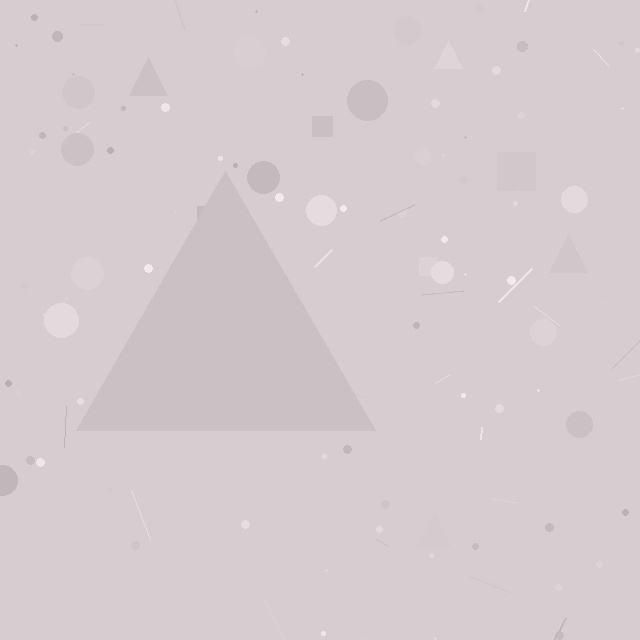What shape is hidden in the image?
A triangle is hidden in the image.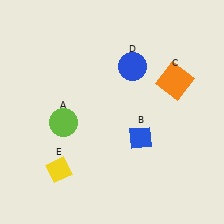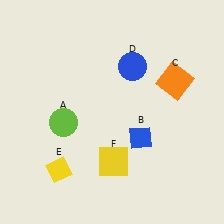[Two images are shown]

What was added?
A yellow square (F) was added in Image 2.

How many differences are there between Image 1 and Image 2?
There is 1 difference between the two images.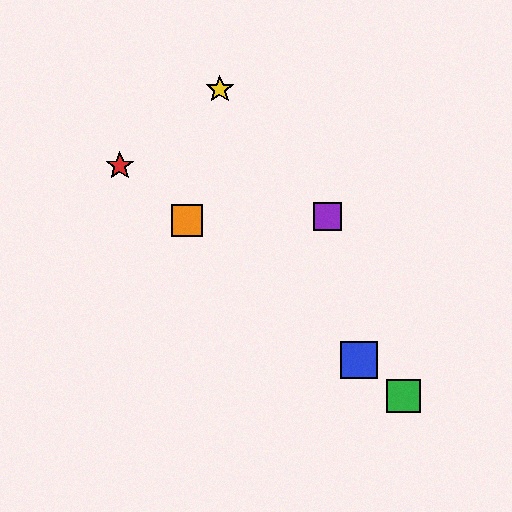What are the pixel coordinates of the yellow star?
The yellow star is at (220, 89).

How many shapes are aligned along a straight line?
4 shapes (the red star, the blue square, the green square, the orange square) are aligned along a straight line.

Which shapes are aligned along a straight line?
The red star, the blue square, the green square, the orange square are aligned along a straight line.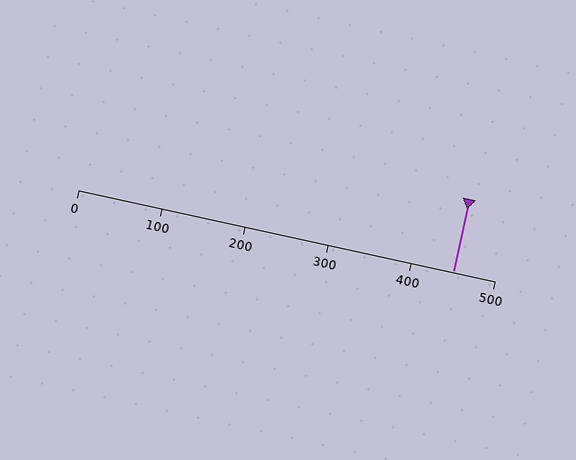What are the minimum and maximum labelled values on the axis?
The axis runs from 0 to 500.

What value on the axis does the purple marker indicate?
The marker indicates approximately 450.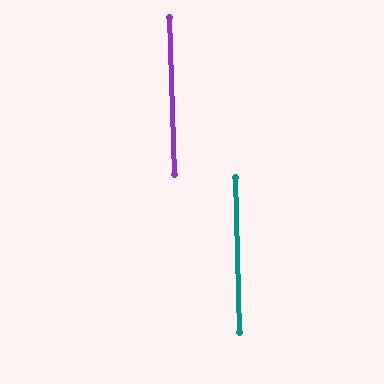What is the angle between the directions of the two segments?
Approximately 0 degrees.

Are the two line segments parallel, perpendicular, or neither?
Parallel — their directions differ by only 0.4°.